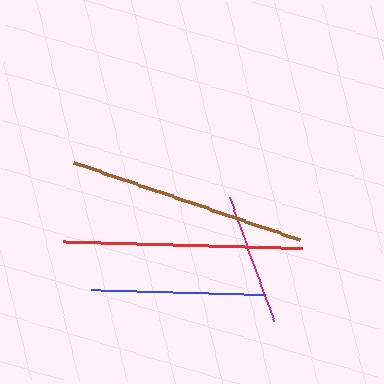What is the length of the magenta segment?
The magenta segment is approximately 132 pixels long.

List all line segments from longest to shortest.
From longest to shortest: red, brown, blue, magenta.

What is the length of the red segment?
The red segment is approximately 239 pixels long.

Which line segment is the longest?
The red line is the longest at approximately 239 pixels.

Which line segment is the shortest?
The magenta line is the shortest at approximately 132 pixels.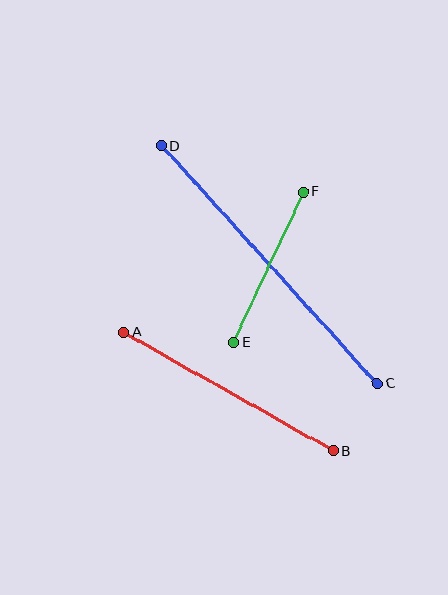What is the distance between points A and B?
The distance is approximately 241 pixels.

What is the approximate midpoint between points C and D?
The midpoint is at approximately (269, 265) pixels.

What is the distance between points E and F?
The distance is approximately 166 pixels.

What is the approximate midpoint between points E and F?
The midpoint is at approximately (268, 267) pixels.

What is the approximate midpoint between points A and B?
The midpoint is at approximately (228, 391) pixels.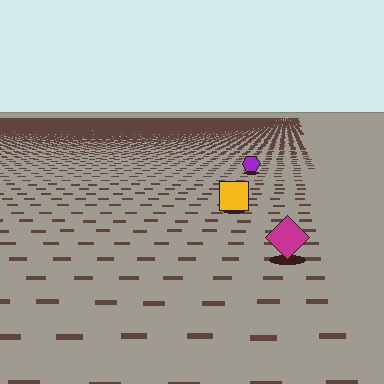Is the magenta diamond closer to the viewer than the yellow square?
Yes. The magenta diamond is closer — you can tell from the texture gradient: the ground texture is coarser near it.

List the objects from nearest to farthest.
From nearest to farthest: the magenta diamond, the yellow square, the purple hexagon.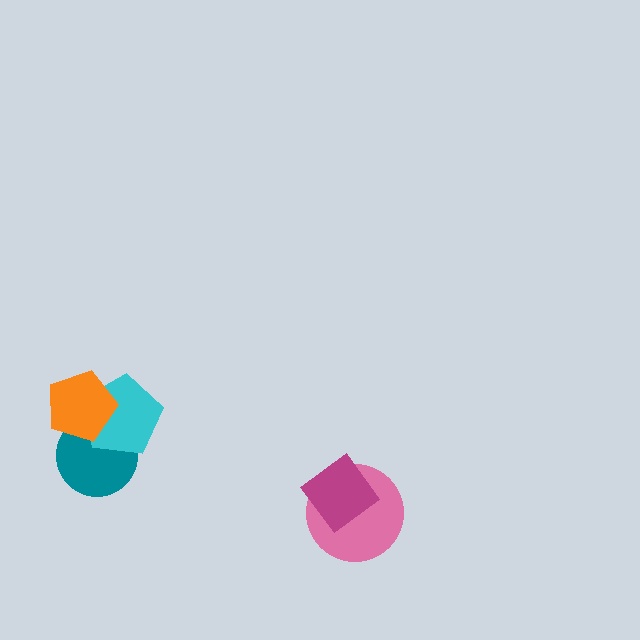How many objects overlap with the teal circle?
2 objects overlap with the teal circle.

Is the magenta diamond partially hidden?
No, no other shape covers it.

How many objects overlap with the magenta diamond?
1 object overlaps with the magenta diamond.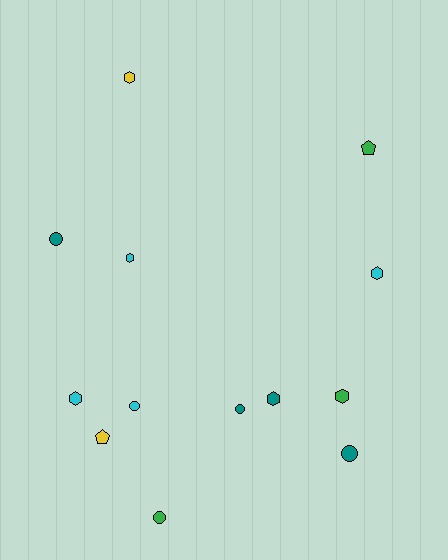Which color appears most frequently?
Cyan, with 4 objects.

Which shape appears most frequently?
Hexagon, with 6 objects.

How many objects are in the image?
There are 13 objects.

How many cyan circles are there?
There is 1 cyan circle.